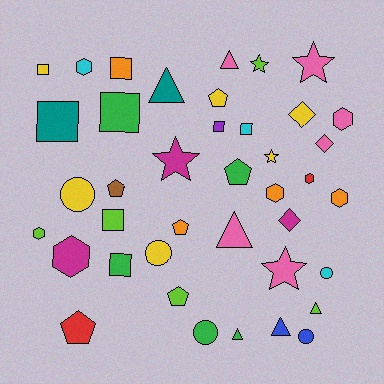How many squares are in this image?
There are 8 squares.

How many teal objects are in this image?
There are 2 teal objects.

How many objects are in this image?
There are 40 objects.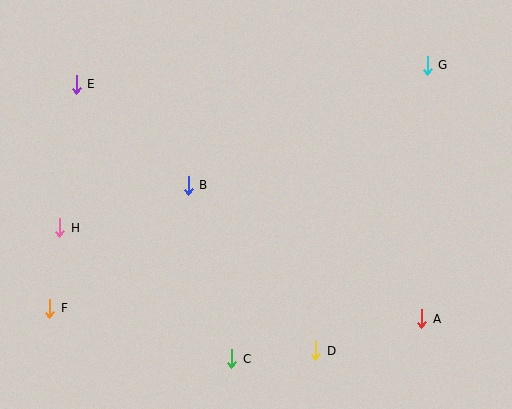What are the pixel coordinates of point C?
Point C is at (231, 359).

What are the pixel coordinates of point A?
Point A is at (422, 319).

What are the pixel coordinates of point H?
Point H is at (59, 228).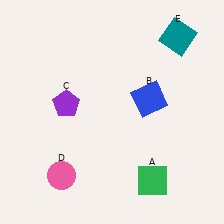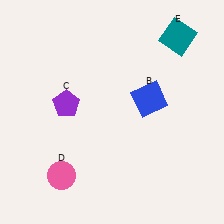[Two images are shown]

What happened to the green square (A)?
The green square (A) was removed in Image 2. It was in the bottom-right area of Image 1.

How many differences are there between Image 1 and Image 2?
There is 1 difference between the two images.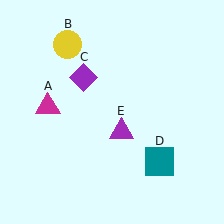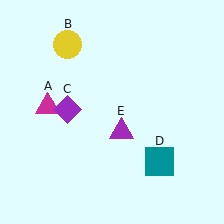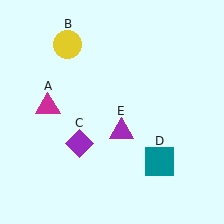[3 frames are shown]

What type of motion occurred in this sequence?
The purple diamond (object C) rotated counterclockwise around the center of the scene.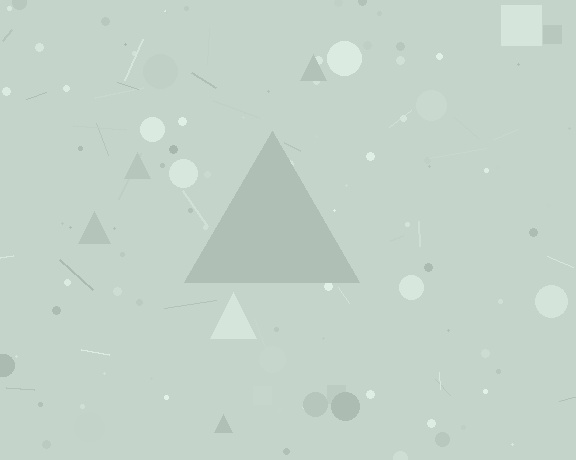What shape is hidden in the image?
A triangle is hidden in the image.